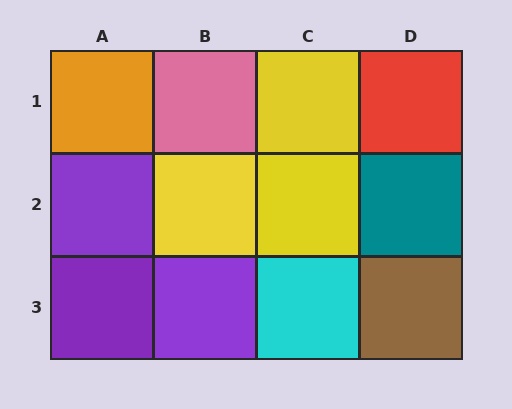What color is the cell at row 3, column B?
Purple.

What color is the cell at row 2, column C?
Yellow.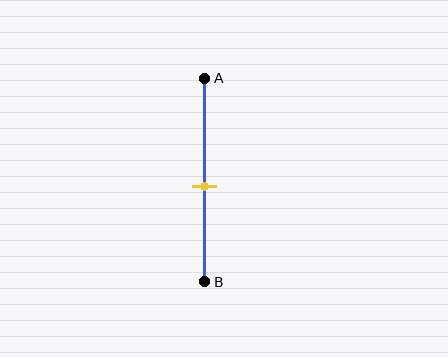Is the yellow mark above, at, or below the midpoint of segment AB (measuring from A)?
The yellow mark is below the midpoint of segment AB.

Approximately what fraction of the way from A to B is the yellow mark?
The yellow mark is approximately 55% of the way from A to B.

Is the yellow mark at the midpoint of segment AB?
No, the mark is at about 55% from A, not at the 50% midpoint.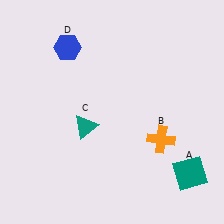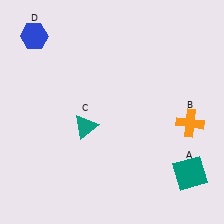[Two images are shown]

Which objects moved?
The objects that moved are: the orange cross (B), the blue hexagon (D).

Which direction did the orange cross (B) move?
The orange cross (B) moved right.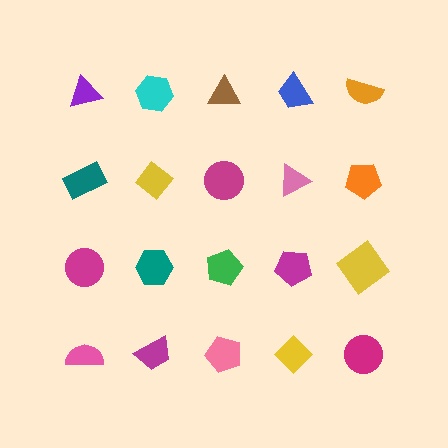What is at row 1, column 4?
A blue trapezoid.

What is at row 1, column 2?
A cyan hexagon.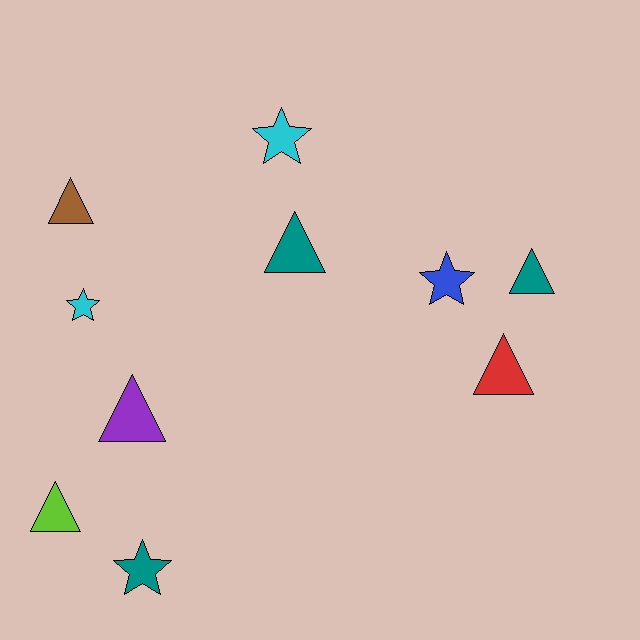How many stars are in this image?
There are 4 stars.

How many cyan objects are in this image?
There are 2 cyan objects.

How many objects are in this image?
There are 10 objects.